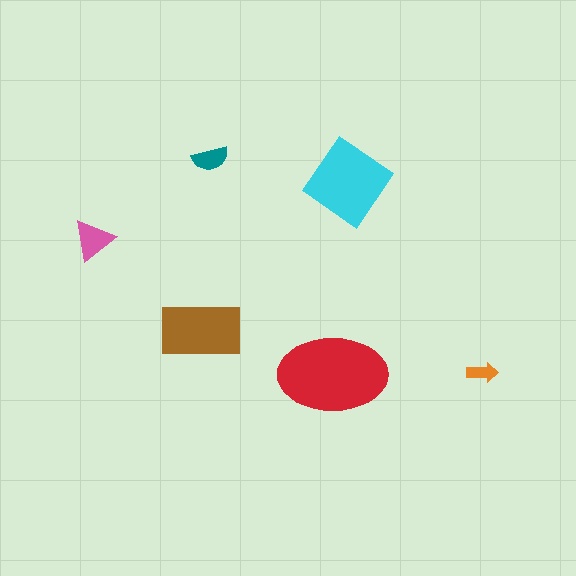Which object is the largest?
The red ellipse.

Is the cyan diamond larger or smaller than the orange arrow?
Larger.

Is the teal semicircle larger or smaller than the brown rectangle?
Smaller.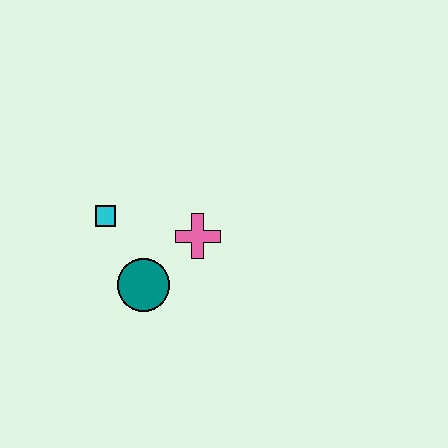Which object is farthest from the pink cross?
The cyan square is farthest from the pink cross.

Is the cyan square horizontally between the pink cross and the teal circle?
No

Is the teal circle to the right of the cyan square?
Yes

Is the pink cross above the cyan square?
No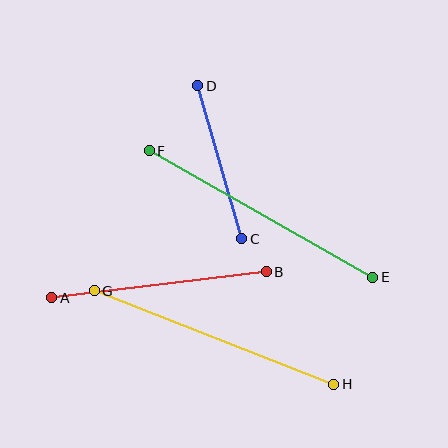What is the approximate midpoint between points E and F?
The midpoint is at approximately (261, 214) pixels.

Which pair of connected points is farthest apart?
Points G and H are farthest apart.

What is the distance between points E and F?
The distance is approximately 257 pixels.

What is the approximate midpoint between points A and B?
The midpoint is at approximately (159, 285) pixels.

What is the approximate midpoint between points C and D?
The midpoint is at approximately (220, 162) pixels.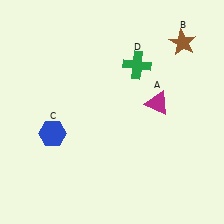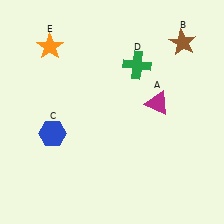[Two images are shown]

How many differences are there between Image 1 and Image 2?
There is 1 difference between the two images.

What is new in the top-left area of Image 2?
An orange star (E) was added in the top-left area of Image 2.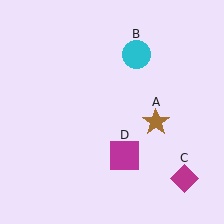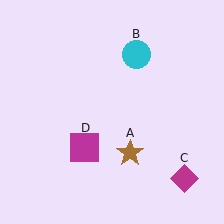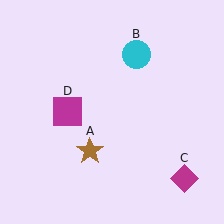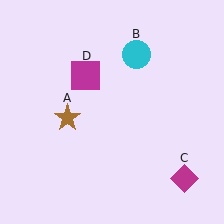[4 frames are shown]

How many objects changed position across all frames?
2 objects changed position: brown star (object A), magenta square (object D).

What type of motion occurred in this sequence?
The brown star (object A), magenta square (object D) rotated clockwise around the center of the scene.